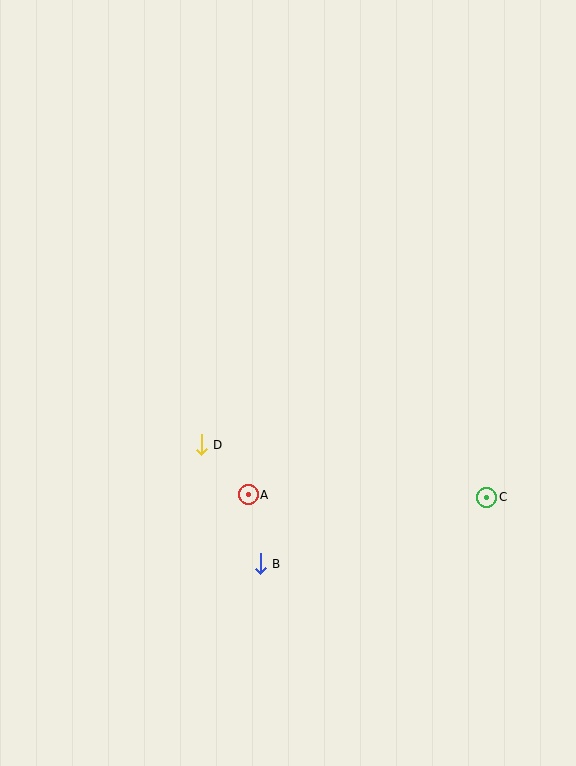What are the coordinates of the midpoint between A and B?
The midpoint between A and B is at (254, 529).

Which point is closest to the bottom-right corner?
Point C is closest to the bottom-right corner.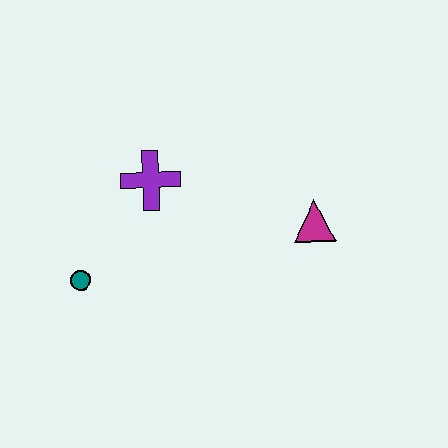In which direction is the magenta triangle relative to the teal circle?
The magenta triangle is to the right of the teal circle.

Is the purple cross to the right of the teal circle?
Yes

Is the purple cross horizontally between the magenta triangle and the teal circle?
Yes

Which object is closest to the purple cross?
The teal circle is closest to the purple cross.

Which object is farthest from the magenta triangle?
The teal circle is farthest from the magenta triangle.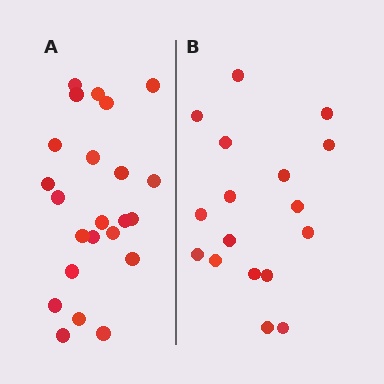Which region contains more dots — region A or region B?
Region A (the left region) has more dots.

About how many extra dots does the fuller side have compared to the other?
Region A has about 6 more dots than region B.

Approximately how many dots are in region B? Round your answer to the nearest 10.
About 20 dots. (The exact count is 17, which rounds to 20.)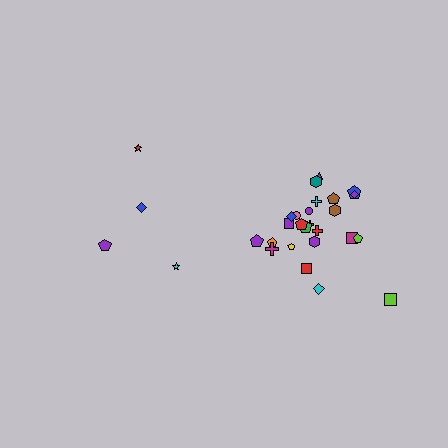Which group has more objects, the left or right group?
The right group.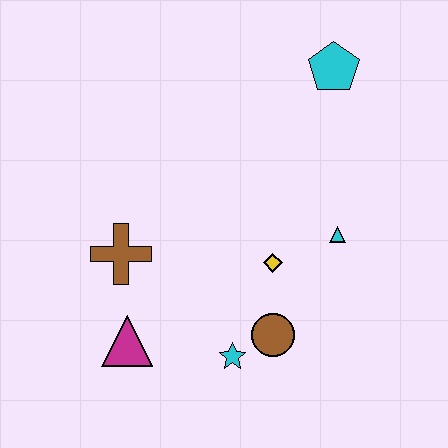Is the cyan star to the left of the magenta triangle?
No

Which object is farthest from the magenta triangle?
The cyan pentagon is farthest from the magenta triangle.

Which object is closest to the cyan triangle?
The yellow diamond is closest to the cyan triangle.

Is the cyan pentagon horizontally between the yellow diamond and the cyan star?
No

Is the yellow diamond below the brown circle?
No